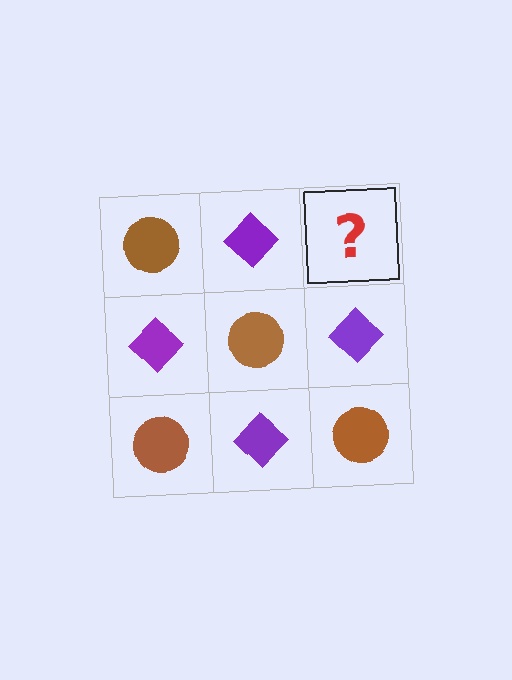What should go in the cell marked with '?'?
The missing cell should contain a brown circle.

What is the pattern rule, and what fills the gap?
The rule is that it alternates brown circle and purple diamond in a checkerboard pattern. The gap should be filled with a brown circle.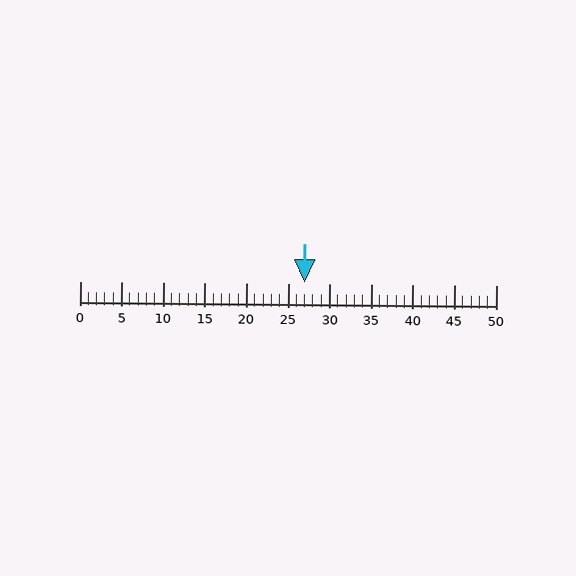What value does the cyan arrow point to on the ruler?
The cyan arrow points to approximately 27.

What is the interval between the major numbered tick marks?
The major tick marks are spaced 5 units apart.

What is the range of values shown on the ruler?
The ruler shows values from 0 to 50.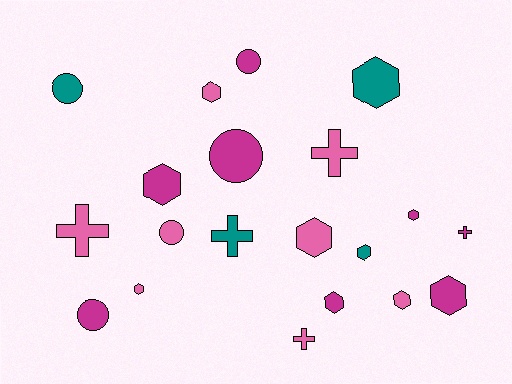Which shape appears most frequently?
Hexagon, with 10 objects.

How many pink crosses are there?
There are 3 pink crosses.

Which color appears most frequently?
Pink, with 8 objects.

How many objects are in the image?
There are 20 objects.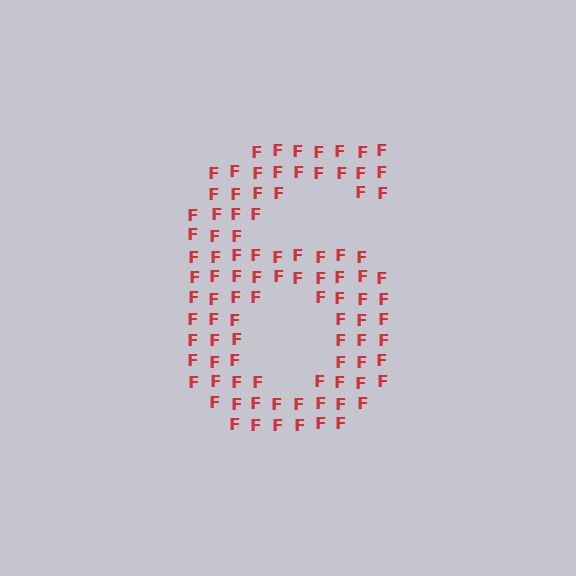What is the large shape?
The large shape is the digit 6.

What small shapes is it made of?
It is made of small letter F's.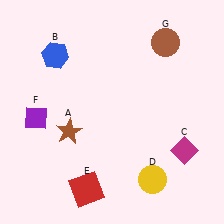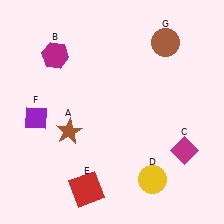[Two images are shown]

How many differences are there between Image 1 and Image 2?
There is 1 difference between the two images.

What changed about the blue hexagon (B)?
In Image 1, B is blue. In Image 2, it changed to magenta.